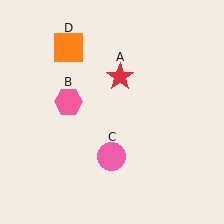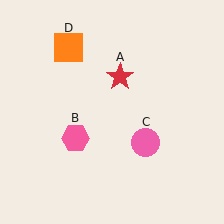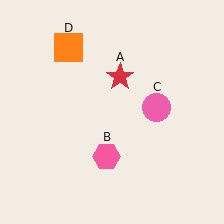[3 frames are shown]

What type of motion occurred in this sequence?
The pink hexagon (object B), pink circle (object C) rotated counterclockwise around the center of the scene.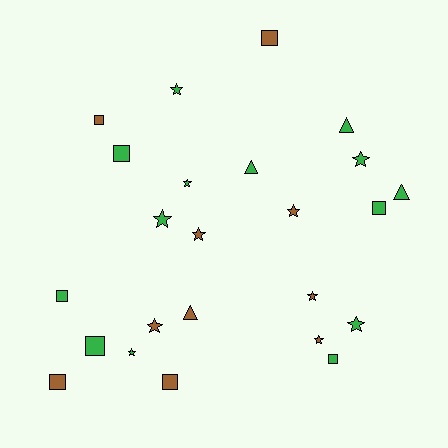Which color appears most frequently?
Green, with 14 objects.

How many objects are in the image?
There are 24 objects.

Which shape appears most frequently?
Star, with 11 objects.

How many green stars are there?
There are 6 green stars.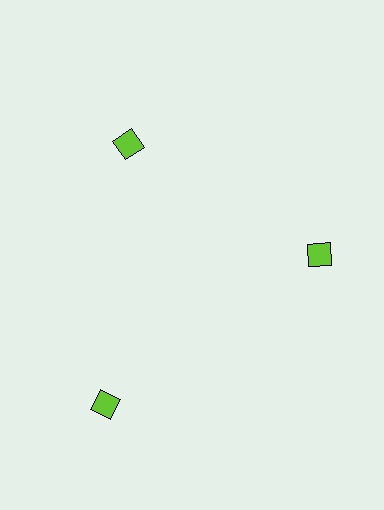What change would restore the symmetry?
The symmetry would be restored by moving it inward, back onto the ring so that all 3 diamonds sit at equal angles and equal distance from the center.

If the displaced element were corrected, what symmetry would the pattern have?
It would have 3-fold rotational symmetry — the pattern would map onto itself every 120 degrees.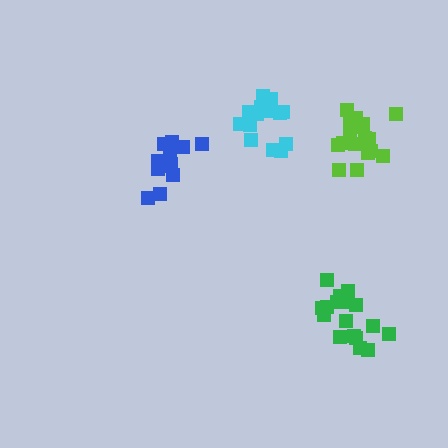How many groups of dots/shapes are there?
There are 4 groups.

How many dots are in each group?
Group 1: 17 dots, Group 2: 17 dots, Group 3: 15 dots, Group 4: 14 dots (63 total).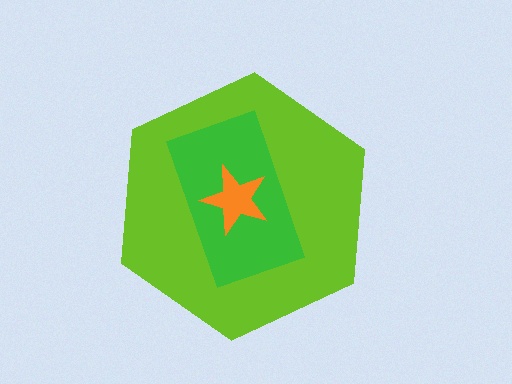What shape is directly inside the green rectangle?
The orange star.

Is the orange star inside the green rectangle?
Yes.